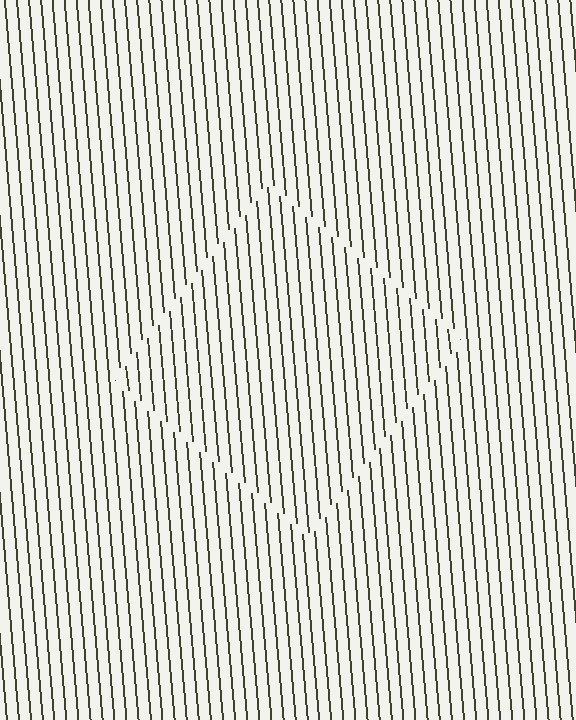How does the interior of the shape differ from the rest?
The interior of the shape contains the same grating, shifted by half a period — the contour is defined by the phase discontinuity where line-ends from the inner and outer gratings abut.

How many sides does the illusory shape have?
4 sides — the line-ends trace a square.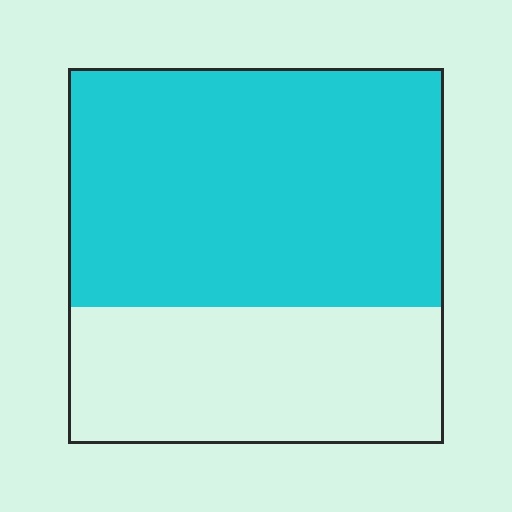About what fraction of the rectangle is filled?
About five eighths (5/8).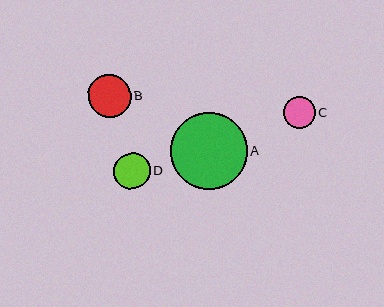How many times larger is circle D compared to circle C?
Circle D is approximately 1.1 times the size of circle C.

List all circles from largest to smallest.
From largest to smallest: A, B, D, C.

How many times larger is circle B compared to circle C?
Circle B is approximately 1.3 times the size of circle C.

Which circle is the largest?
Circle A is the largest with a size of approximately 76 pixels.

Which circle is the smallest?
Circle C is the smallest with a size of approximately 32 pixels.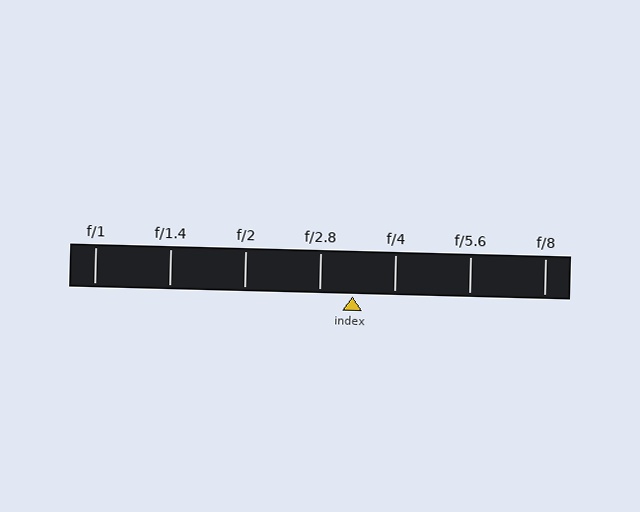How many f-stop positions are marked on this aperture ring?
There are 7 f-stop positions marked.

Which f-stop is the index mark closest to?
The index mark is closest to f/2.8.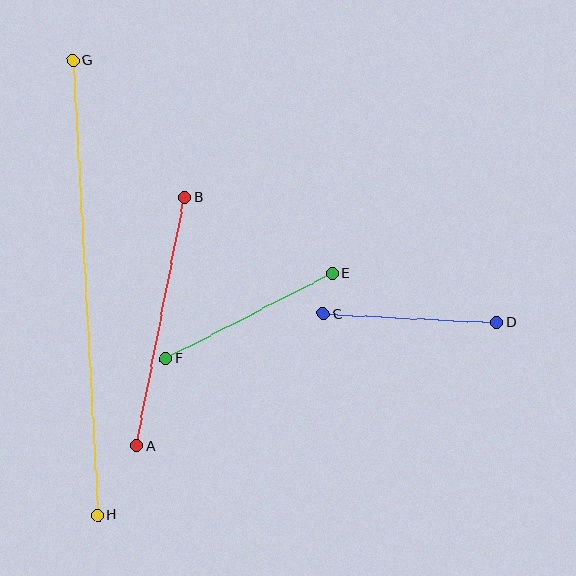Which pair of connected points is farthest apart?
Points G and H are farthest apart.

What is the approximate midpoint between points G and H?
The midpoint is at approximately (85, 288) pixels.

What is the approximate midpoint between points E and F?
The midpoint is at approximately (249, 316) pixels.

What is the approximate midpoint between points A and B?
The midpoint is at approximately (161, 321) pixels.